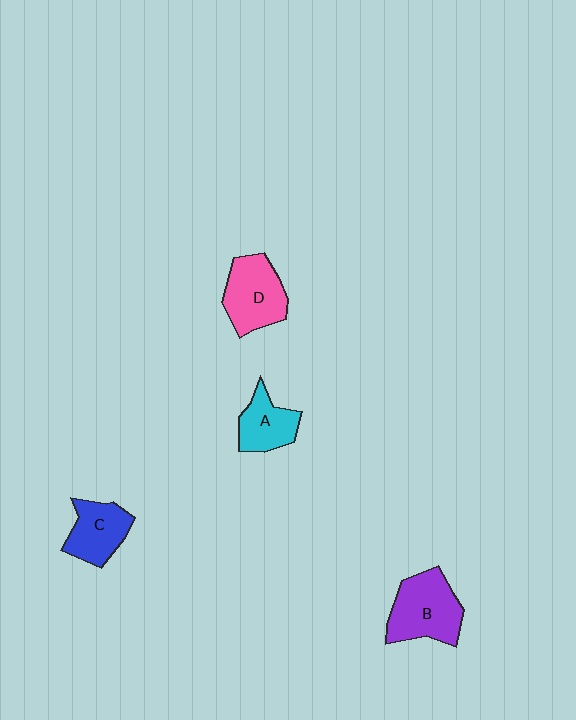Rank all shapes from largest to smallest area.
From largest to smallest: B (purple), D (pink), C (blue), A (cyan).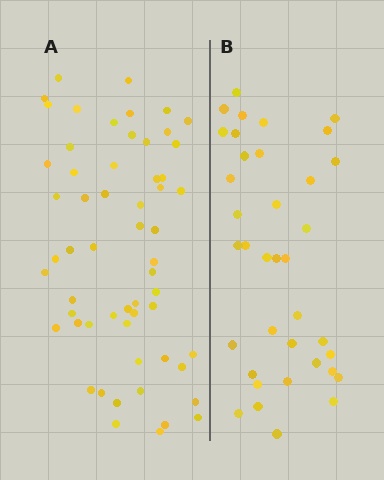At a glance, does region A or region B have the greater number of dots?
Region A (the left region) has more dots.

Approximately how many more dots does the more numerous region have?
Region A has approximately 20 more dots than region B.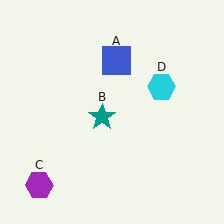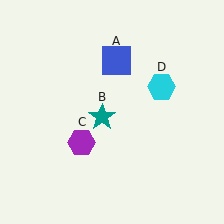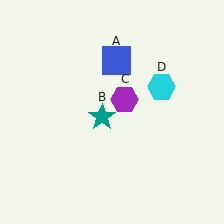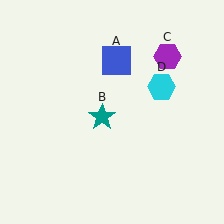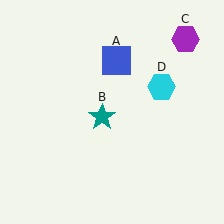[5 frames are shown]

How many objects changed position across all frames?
1 object changed position: purple hexagon (object C).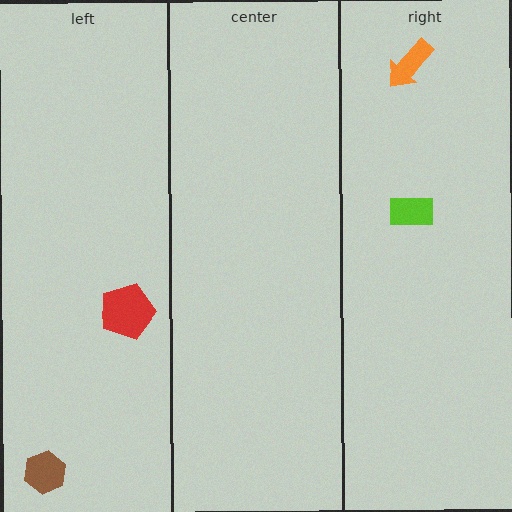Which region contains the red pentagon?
The left region.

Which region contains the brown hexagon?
The left region.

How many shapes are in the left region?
2.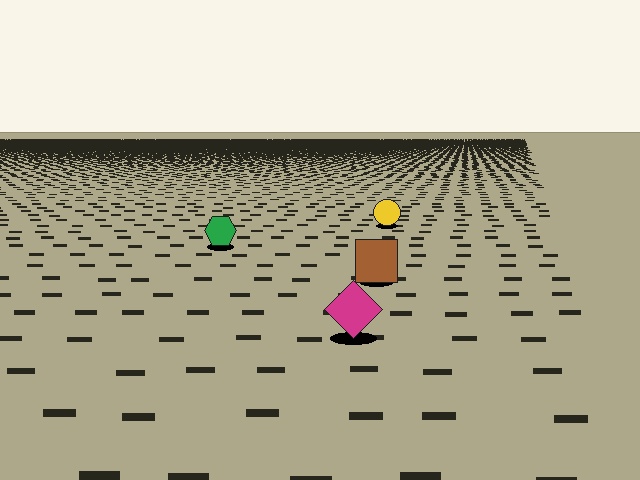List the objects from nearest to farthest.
From nearest to farthest: the magenta diamond, the brown square, the green hexagon, the yellow circle.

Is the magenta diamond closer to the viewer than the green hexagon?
Yes. The magenta diamond is closer — you can tell from the texture gradient: the ground texture is coarser near it.